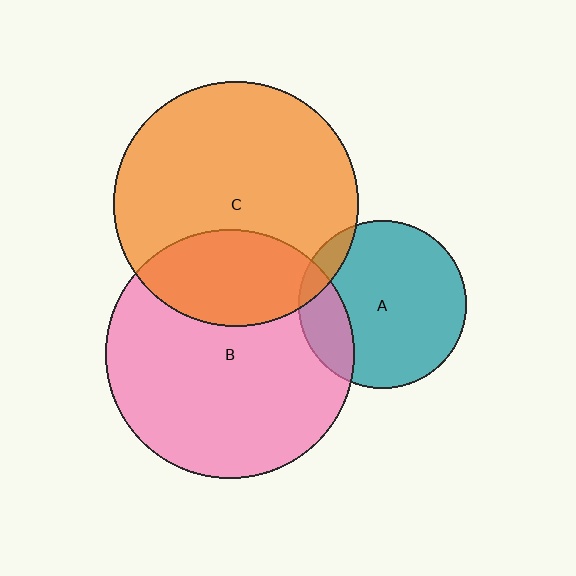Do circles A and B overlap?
Yes.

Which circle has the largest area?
Circle B (pink).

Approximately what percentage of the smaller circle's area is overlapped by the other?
Approximately 20%.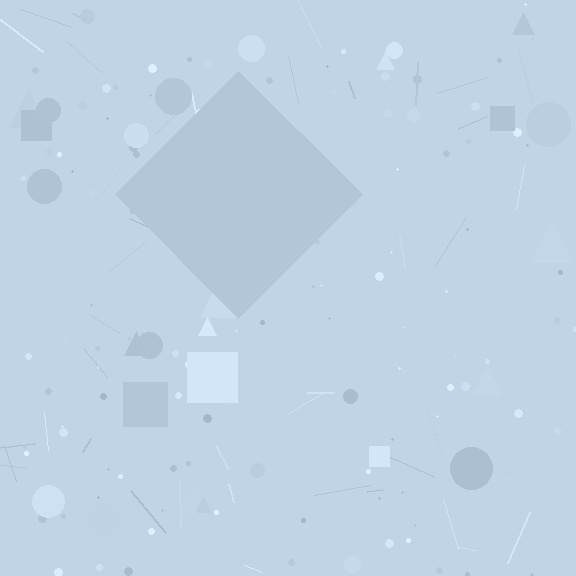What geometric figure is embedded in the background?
A diamond is embedded in the background.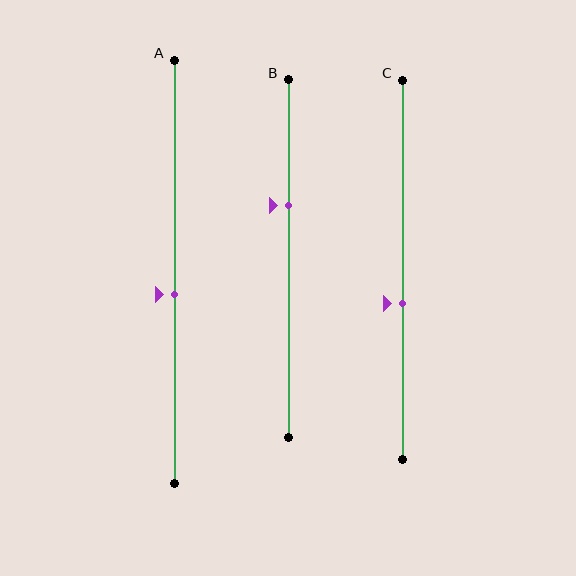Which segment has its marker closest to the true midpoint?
Segment A has its marker closest to the true midpoint.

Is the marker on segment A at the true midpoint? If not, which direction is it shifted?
No, the marker on segment A is shifted downward by about 5% of the segment length.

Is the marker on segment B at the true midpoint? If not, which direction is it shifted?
No, the marker on segment B is shifted upward by about 15% of the segment length.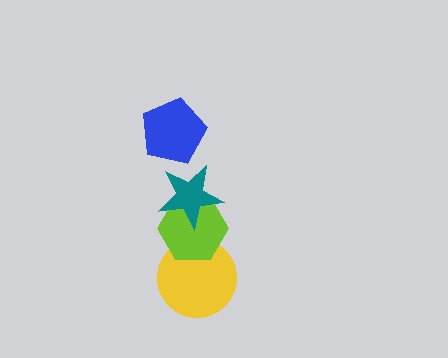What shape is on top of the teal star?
The blue pentagon is on top of the teal star.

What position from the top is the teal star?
The teal star is 2nd from the top.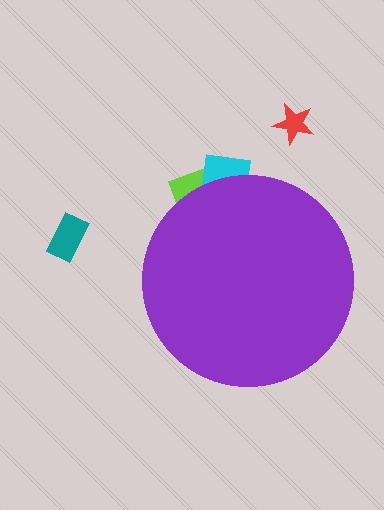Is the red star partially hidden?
No, the red star is fully visible.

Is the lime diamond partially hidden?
Yes, the lime diamond is partially hidden behind the purple circle.